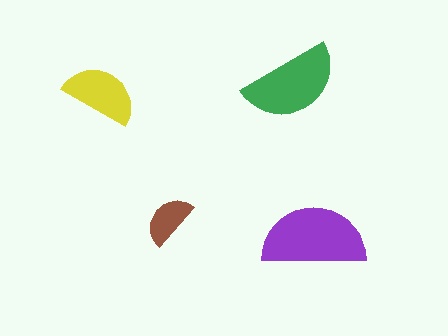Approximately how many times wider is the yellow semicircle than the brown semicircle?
About 1.5 times wider.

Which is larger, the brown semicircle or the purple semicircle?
The purple one.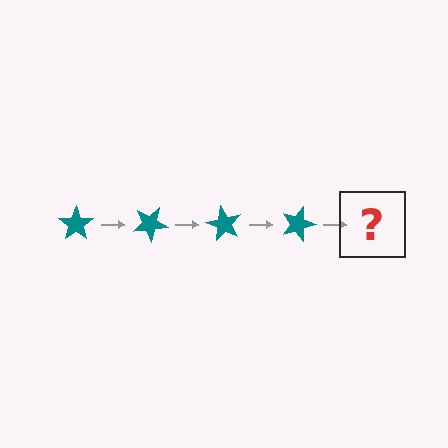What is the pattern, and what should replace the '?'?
The pattern is that the star rotates 30 degrees each step. The '?' should be a teal star rotated 120 degrees.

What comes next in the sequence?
The next element should be a teal star rotated 120 degrees.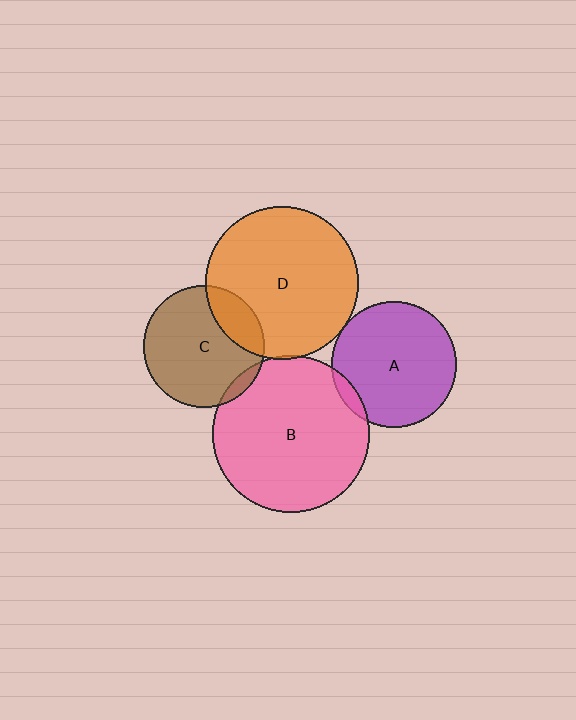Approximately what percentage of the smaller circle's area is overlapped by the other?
Approximately 5%.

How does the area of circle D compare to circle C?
Approximately 1.6 times.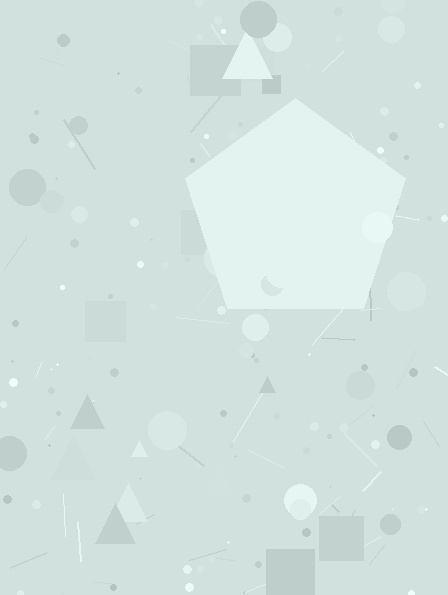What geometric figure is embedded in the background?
A pentagon is embedded in the background.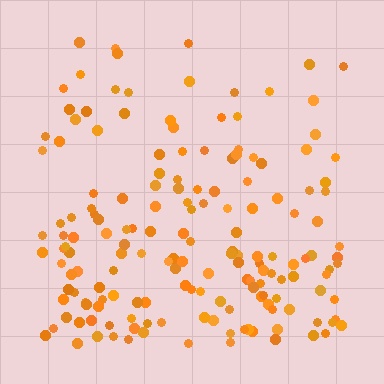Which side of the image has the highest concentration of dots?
The bottom.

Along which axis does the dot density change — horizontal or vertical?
Vertical.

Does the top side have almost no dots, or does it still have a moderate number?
Still a moderate number, just noticeably fewer than the bottom.